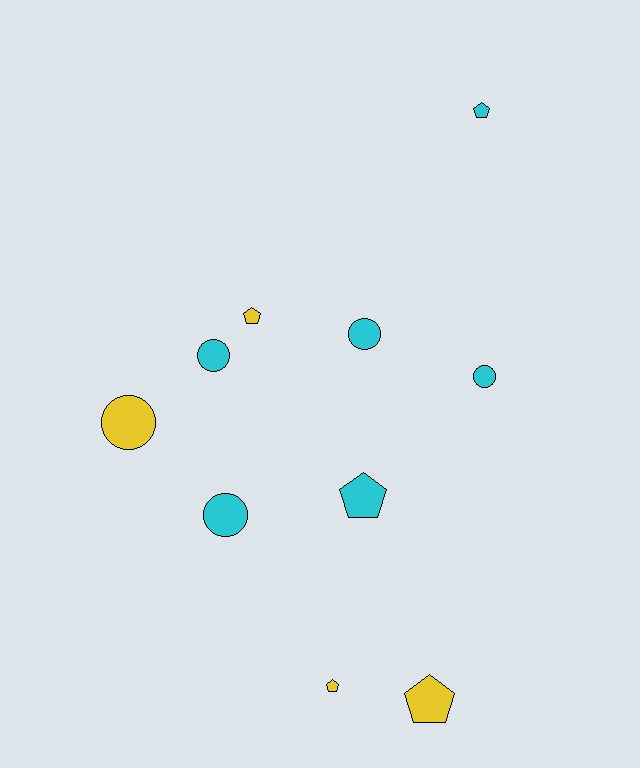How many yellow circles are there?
There is 1 yellow circle.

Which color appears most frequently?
Cyan, with 6 objects.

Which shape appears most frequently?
Pentagon, with 5 objects.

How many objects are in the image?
There are 10 objects.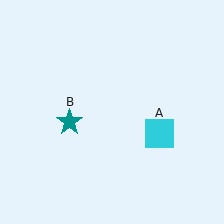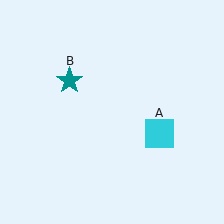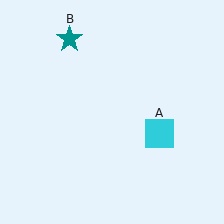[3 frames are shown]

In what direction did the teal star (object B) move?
The teal star (object B) moved up.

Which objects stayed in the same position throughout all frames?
Cyan square (object A) remained stationary.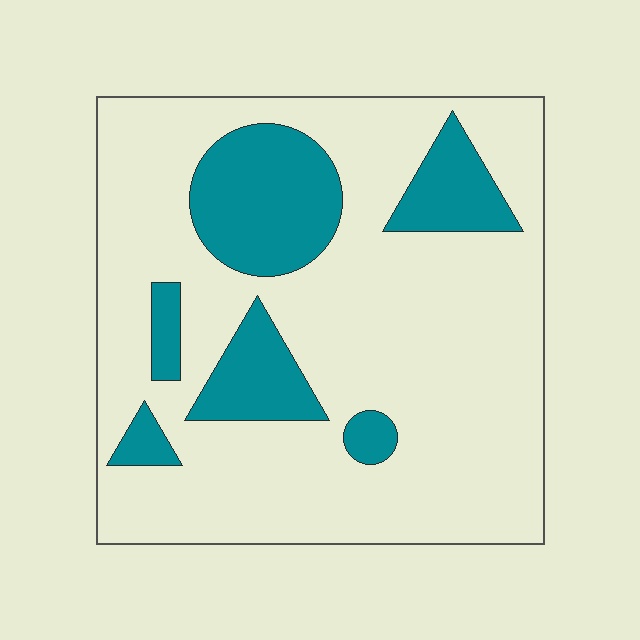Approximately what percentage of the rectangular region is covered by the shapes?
Approximately 20%.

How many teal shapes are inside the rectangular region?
6.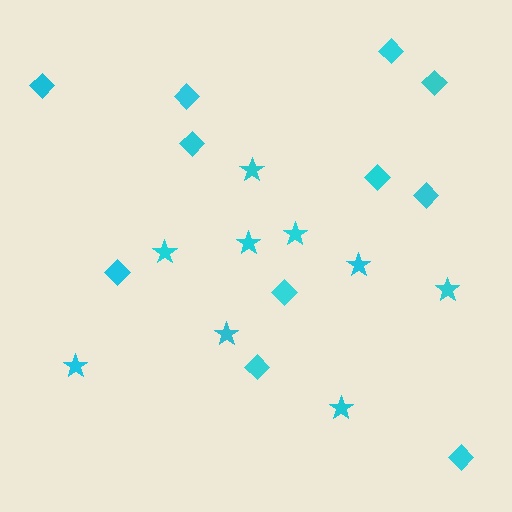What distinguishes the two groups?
There are 2 groups: one group of diamonds (11) and one group of stars (9).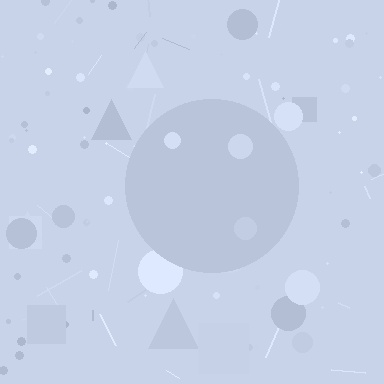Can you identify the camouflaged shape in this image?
The camouflaged shape is a circle.